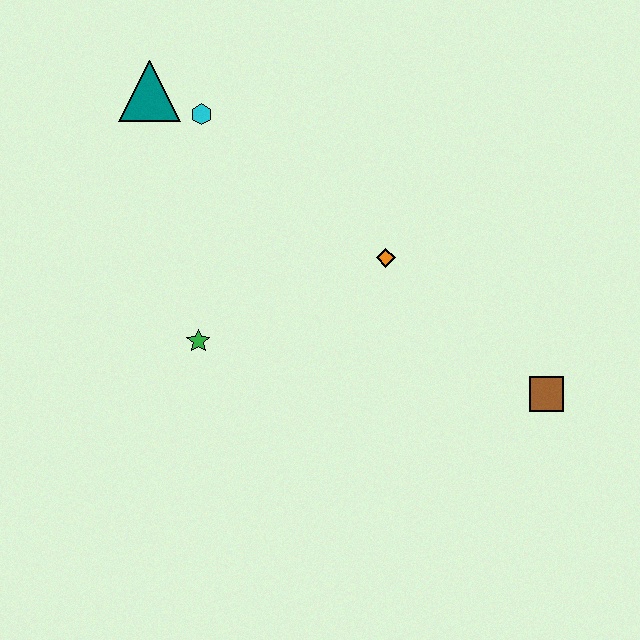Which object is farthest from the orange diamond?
The teal triangle is farthest from the orange diamond.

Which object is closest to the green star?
The orange diamond is closest to the green star.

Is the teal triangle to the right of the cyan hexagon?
No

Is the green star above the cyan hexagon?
No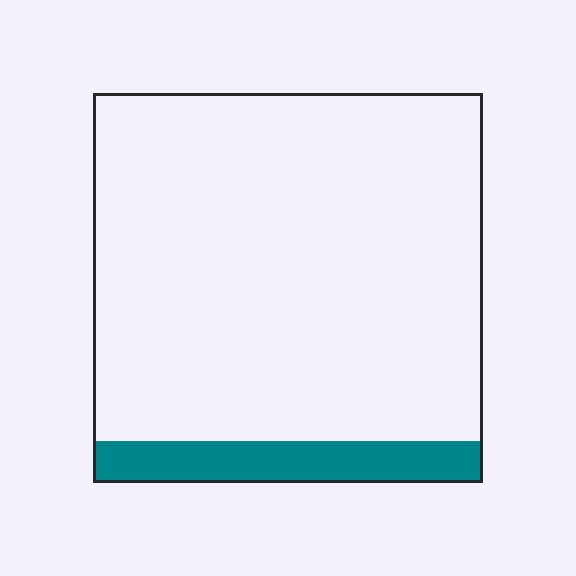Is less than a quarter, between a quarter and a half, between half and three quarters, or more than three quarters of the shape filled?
Less than a quarter.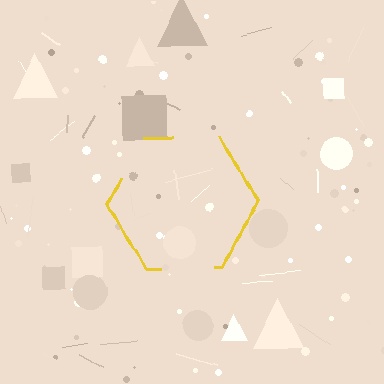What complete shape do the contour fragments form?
The contour fragments form a hexagon.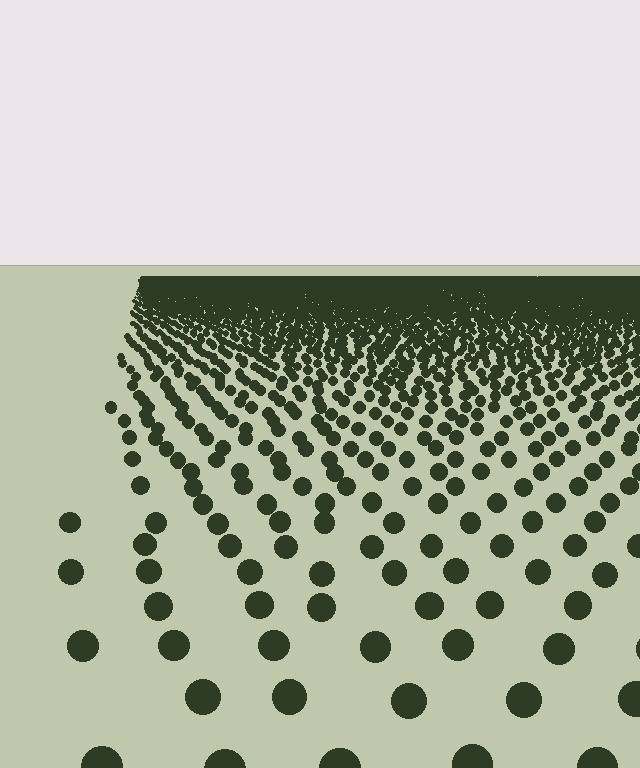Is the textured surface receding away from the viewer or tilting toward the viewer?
The surface is receding away from the viewer. Texture elements get smaller and denser toward the top.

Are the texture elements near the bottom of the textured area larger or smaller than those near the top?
Larger. Near the bottom, elements are closer to the viewer and appear at a bigger on-screen size.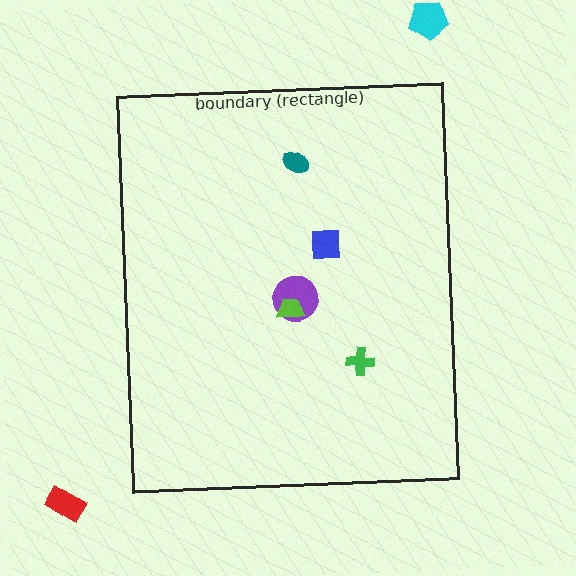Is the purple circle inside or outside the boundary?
Inside.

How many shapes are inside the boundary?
5 inside, 2 outside.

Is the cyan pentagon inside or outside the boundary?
Outside.